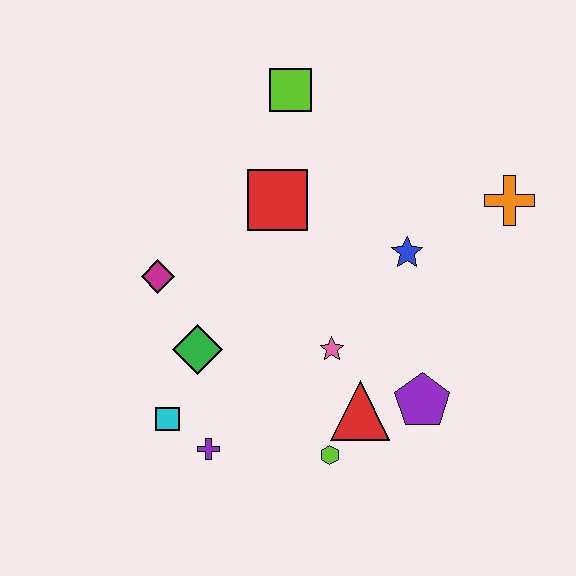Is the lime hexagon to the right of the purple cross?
Yes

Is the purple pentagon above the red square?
No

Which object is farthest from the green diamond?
The orange cross is farthest from the green diamond.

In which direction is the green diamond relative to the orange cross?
The green diamond is to the left of the orange cross.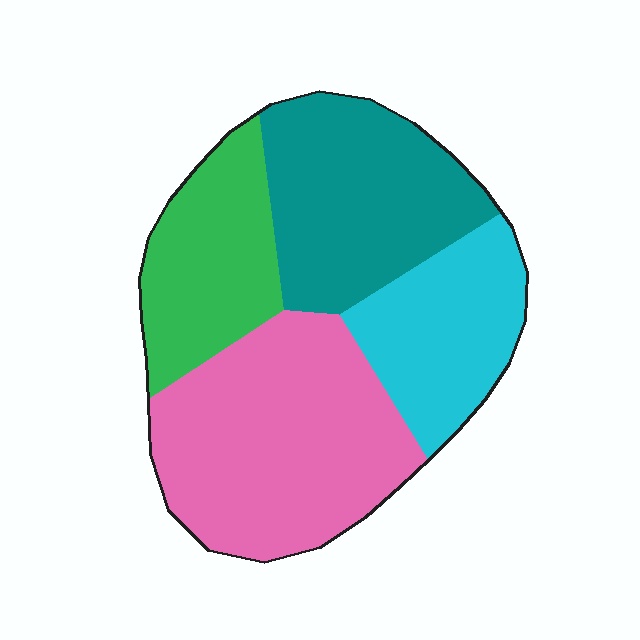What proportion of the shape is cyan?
Cyan takes up between a sixth and a third of the shape.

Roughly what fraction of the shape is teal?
Teal covers roughly 25% of the shape.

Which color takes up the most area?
Pink, at roughly 35%.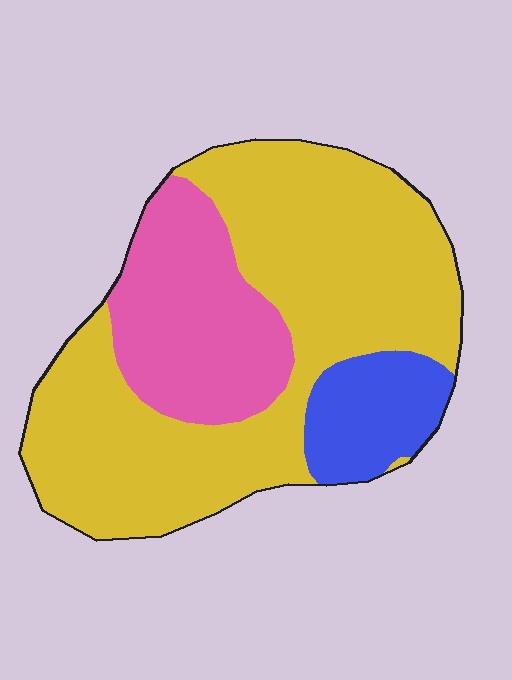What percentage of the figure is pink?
Pink takes up about one quarter (1/4) of the figure.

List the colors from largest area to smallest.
From largest to smallest: yellow, pink, blue.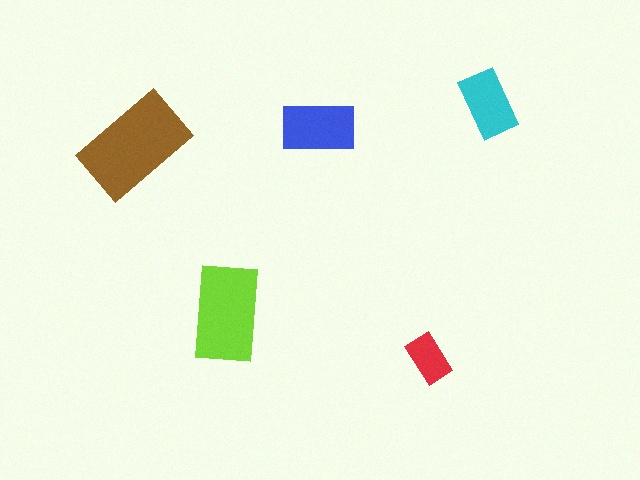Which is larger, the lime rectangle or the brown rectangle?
The brown one.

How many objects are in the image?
There are 5 objects in the image.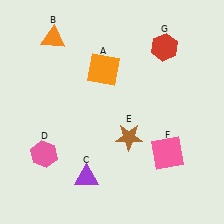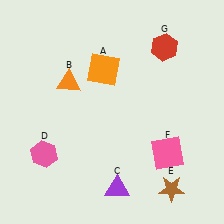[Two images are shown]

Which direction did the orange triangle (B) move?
The orange triangle (B) moved down.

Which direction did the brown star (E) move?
The brown star (E) moved down.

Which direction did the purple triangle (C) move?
The purple triangle (C) moved right.